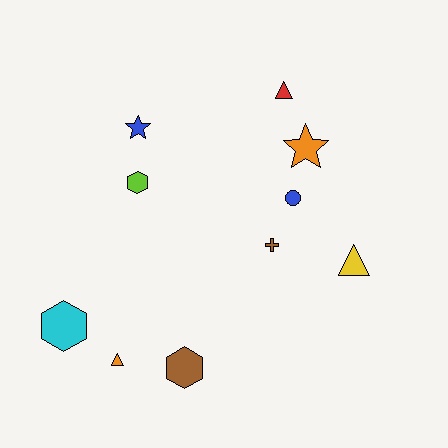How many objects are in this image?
There are 10 objects.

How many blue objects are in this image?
There are 2 blue objects.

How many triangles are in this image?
There are 3 triangles.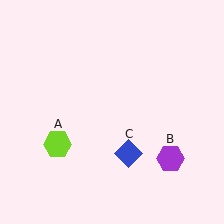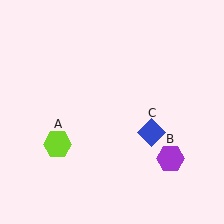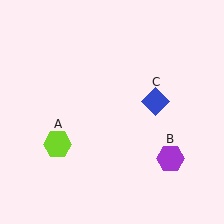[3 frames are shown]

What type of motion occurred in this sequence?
The blue diamond (object C) rotated counterclockwise around the center of the scene.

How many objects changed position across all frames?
1 object changed position: blue diamond (object C).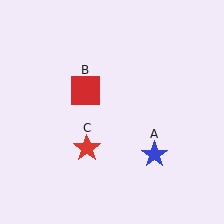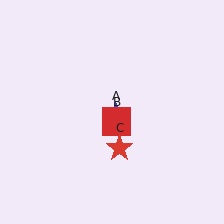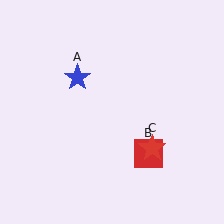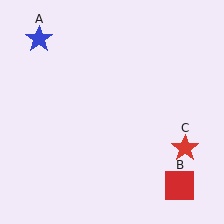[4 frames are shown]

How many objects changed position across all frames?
3 objects changed position: blue star (object A), red square (object B), red star (object C).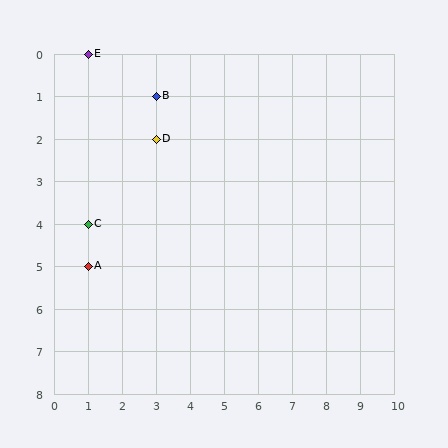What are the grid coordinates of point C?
Point C is at grid coordinates (1, 4).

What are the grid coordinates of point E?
Point E is at grid coordinates (1, 0).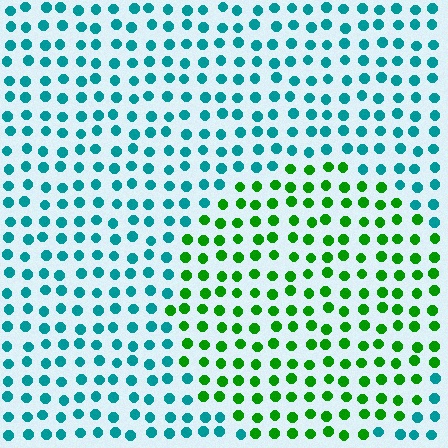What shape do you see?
I see a circle.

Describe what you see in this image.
The image is filled with small teal elements in a uniform arrangement. A circle-shaped region is visible where the elements are tinted to a slightly different hue, forming a subtle color boundary.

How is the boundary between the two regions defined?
The boundary is defined purely by a slight shift in hue (about 61 degrees). Spacing, size, and orientation are identical on both sides.